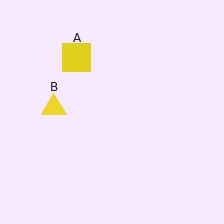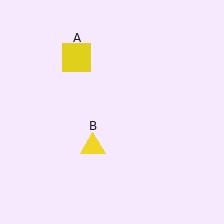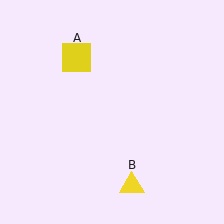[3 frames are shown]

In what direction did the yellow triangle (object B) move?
The yellow triangle (object B) moved down and to the right.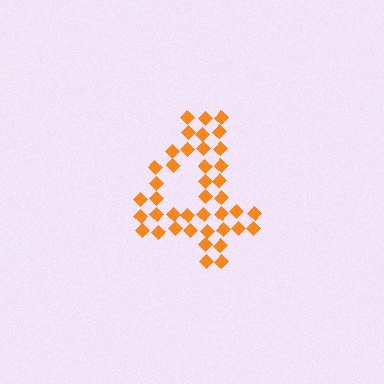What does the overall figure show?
The overall figure shows the digit 4.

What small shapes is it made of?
It is made of small diamonds.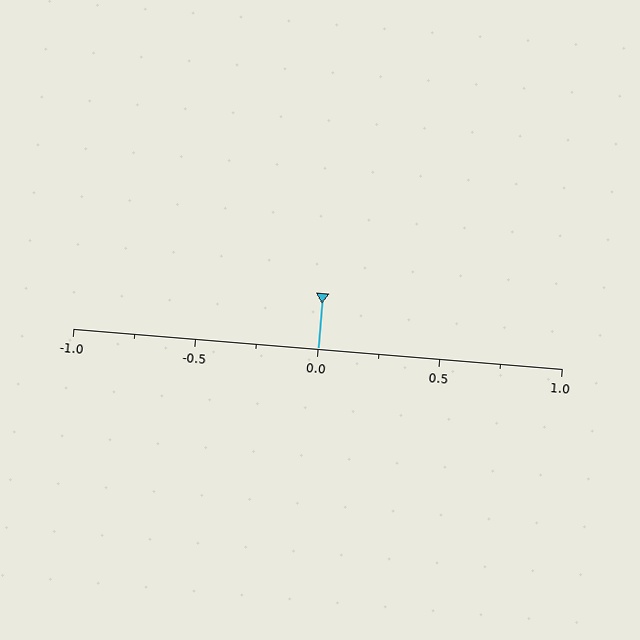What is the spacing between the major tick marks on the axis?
The major ticks are spaced 0.5 apart.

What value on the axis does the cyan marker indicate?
The marker indicates approximately 0.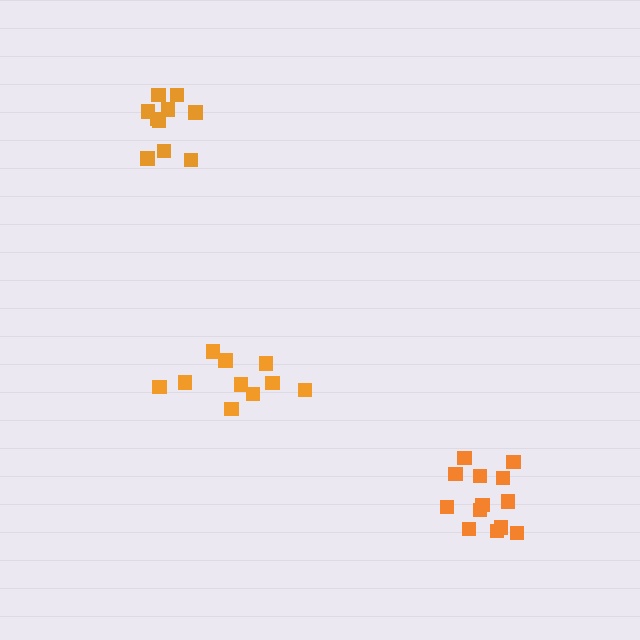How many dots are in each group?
Group 1: 10 dots, Group 2: 10 dots, Group 3: 13 dots (33 total).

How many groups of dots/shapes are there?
There are 3 groups.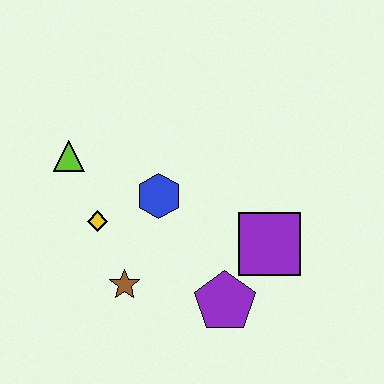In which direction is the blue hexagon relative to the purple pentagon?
The blue hexagon is above the purple pentagon.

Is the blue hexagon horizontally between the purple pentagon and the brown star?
Yes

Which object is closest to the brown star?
The yellow diamond is closest to the brown star.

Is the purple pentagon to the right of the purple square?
No